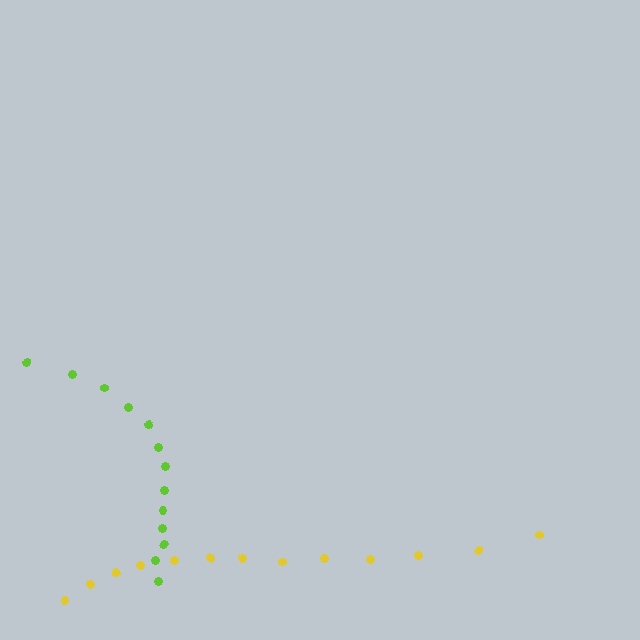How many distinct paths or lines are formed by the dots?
There are 2 distinct paths.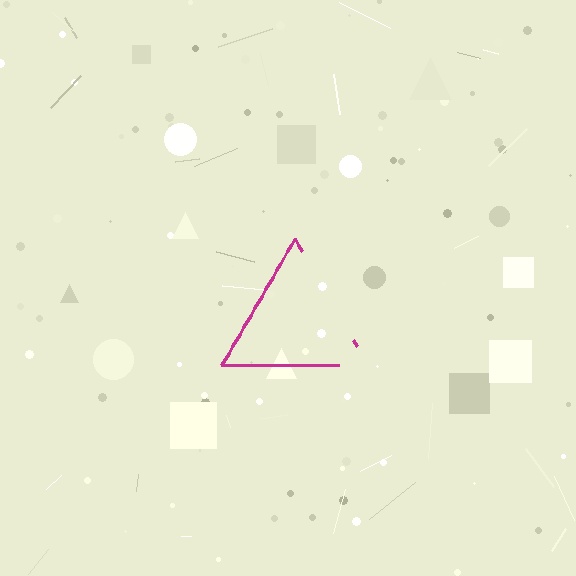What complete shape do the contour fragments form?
The contour fragments form a triangle.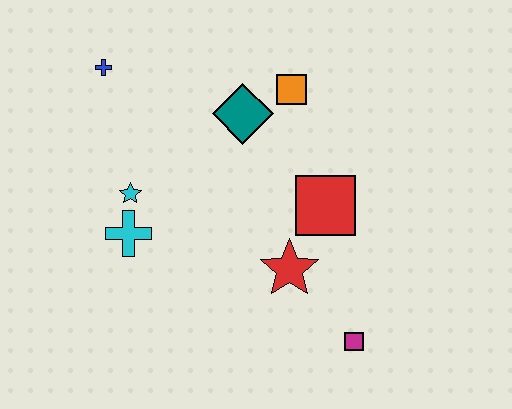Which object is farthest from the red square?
The blue cross is farthest from the red square.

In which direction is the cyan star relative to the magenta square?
The cyan star is to the left of the magenta square.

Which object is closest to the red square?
The red star is closest to the red square.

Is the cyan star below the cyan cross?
No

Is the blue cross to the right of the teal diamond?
No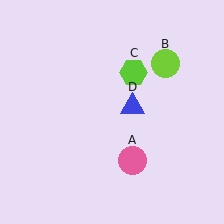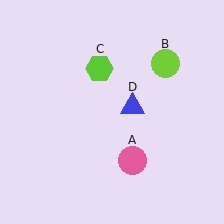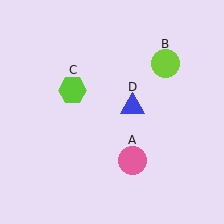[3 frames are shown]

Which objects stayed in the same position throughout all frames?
Pink circle (object A) and lime circle (object B) and blue triangle (object D) remained stationary.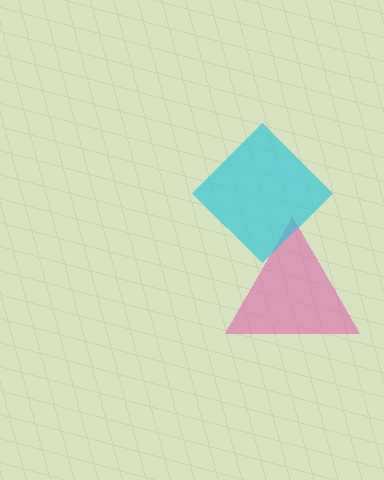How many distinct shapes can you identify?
There are 2 distinct shapes: a pink triangle, a cyan diamond.